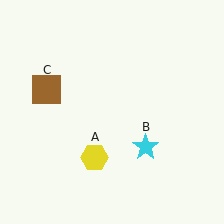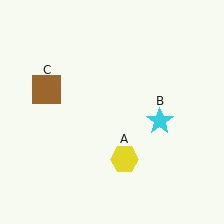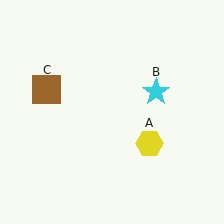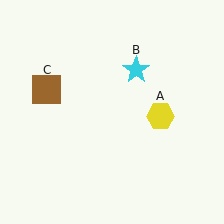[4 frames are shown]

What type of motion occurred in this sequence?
The yellow hexagon (object A), cyan star (object B) rotated counterclockwise around the center of the scene.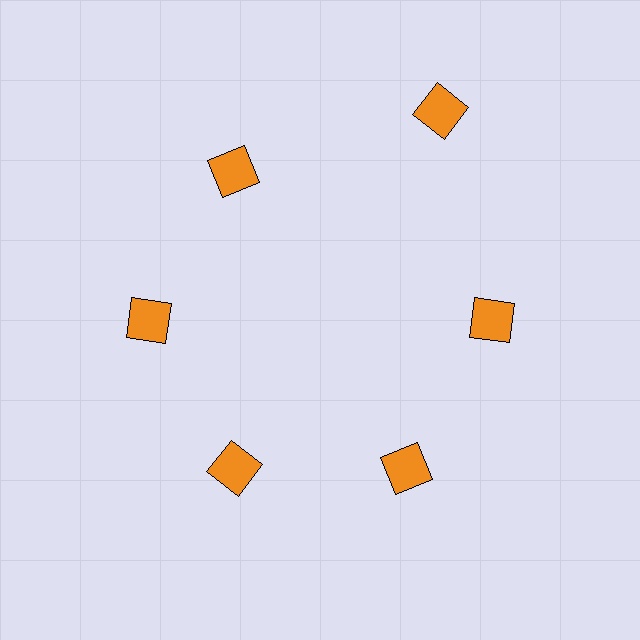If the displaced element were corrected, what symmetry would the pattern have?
It would have 6-fold rotational symmetry — the pattern would map onto itself every 60 degrees.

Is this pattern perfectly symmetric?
No. The 6 orange squares are arranged in a ring, but one element near the 1 o'clock position is pushed outward from the center, breaking the 6-fold rotational symmetry.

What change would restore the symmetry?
The symmetry would be restored by moving it inward, back onto the ring so that all 6 squares sit at equal angles and equal distance from the center.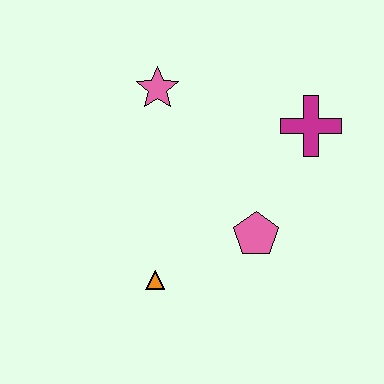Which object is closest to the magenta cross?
The pink pentagon is closest to the magenta cross.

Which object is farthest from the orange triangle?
The magenta cross is farthest from the orange triangle.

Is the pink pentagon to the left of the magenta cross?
Yes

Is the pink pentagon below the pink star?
Yes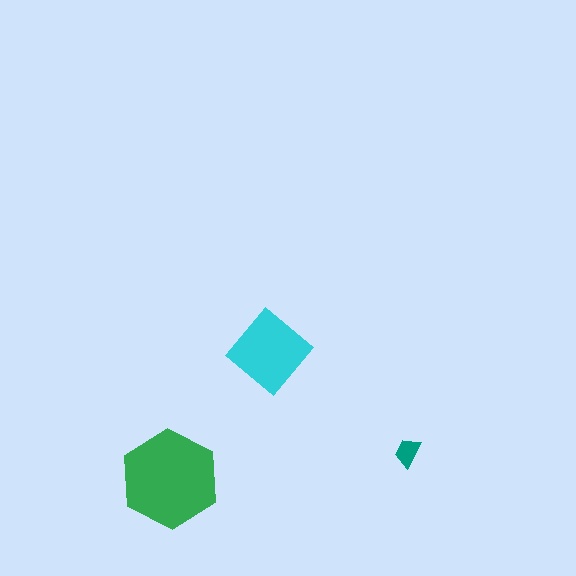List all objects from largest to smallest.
The green hexagon, the cyan diamond, the teal trapezoid.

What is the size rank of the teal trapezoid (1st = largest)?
3rd.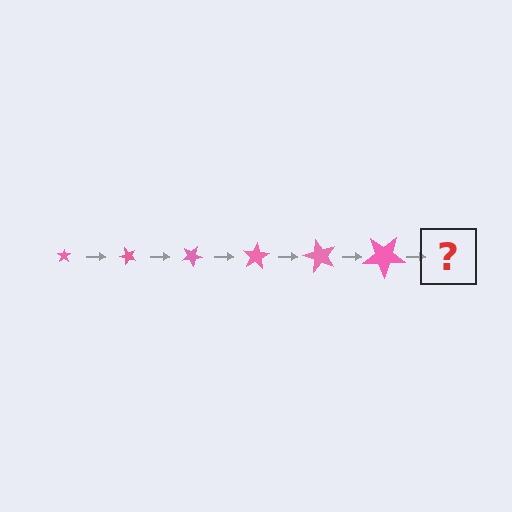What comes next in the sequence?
The next element should be a star, larger than the previous one and rotated 300 degrees from the start.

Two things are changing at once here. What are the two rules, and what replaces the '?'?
The two rules are that the star grows larger each step and it rotates 50 degrees each step. The '?' should be a star, larger than the previous one and rotated 300 degrees from the start.